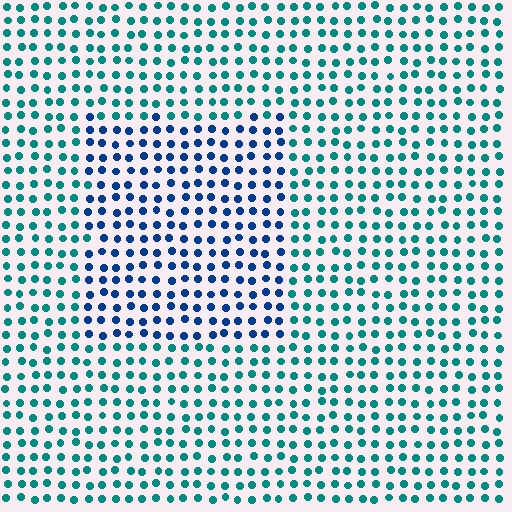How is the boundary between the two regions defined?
The boundary is defined purely by a slight shift in hue (about 41 degrees). Spacing, size, and orientation are identical on both sides.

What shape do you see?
I see a rectangle.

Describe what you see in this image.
The image is filled with small teal elements in a uniform arrangement. A rectangle-shaped region is visible where the elements are tinted to a slightly different hue, forming a subtle color boundary.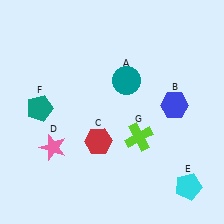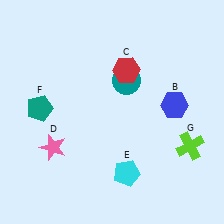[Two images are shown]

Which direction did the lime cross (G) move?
The lime cross (G) moved right.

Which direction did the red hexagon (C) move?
The red hexagon (C) moved up.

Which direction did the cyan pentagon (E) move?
The cyan pentagon (E) moved left.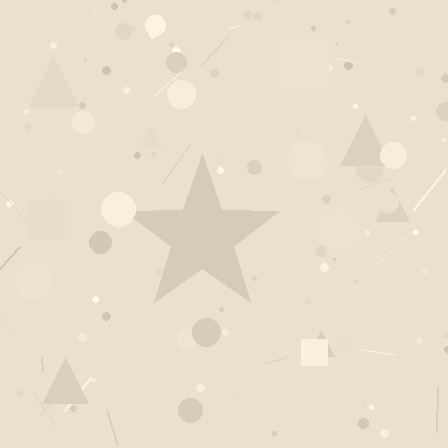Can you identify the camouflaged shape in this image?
The camouflaged shape is a star.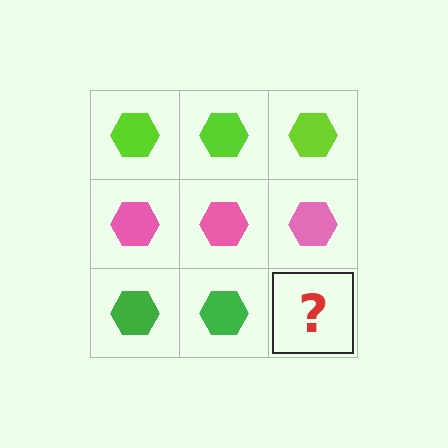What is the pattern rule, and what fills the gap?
The rule is that each row has a consistent color. The gap should be filled with a green hexagon.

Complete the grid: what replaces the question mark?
The question mark should be replaced with a green hexagon.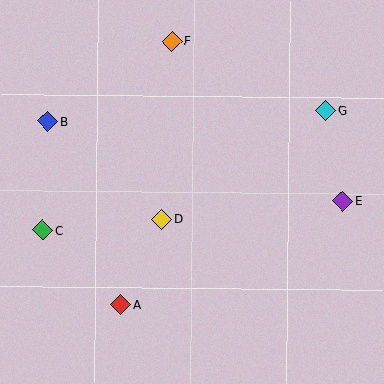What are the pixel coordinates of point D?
Point D is at (162, 219).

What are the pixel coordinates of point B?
Point B is at (47, 121).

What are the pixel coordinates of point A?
Point A is at (121, 305).